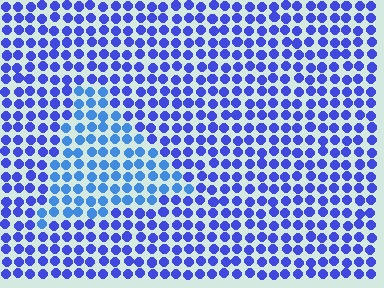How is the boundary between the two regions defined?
The boundary is defined purely by a slight shift in hue (about 26 degrees). Spacing, size, and orientation are identical on both sides.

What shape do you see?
I see a triangle.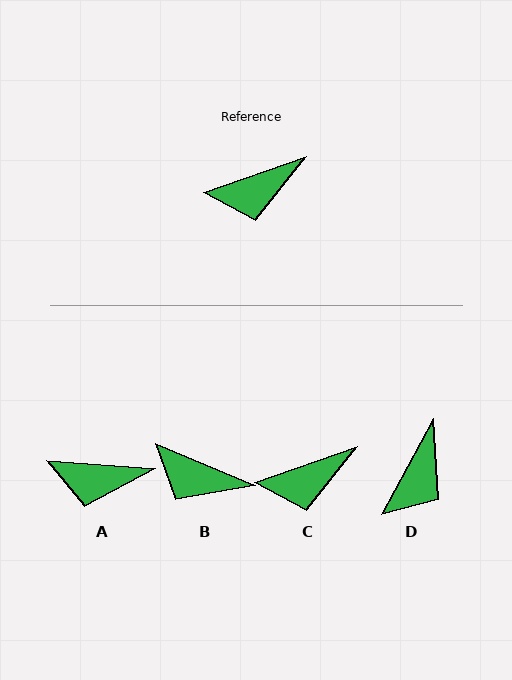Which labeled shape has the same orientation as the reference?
C.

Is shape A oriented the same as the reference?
No, it is off by about 23 degrees.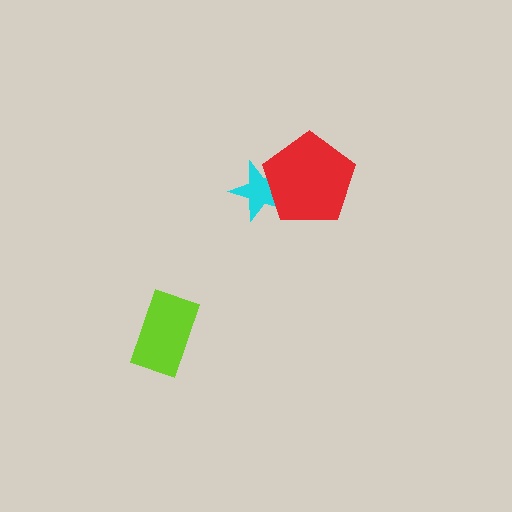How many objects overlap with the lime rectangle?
0 objects overlap with the lime rectangle.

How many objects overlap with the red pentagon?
1 object overlaps with the red pentagon.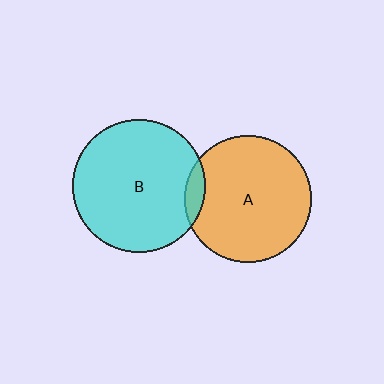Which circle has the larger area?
Circle B (cyan).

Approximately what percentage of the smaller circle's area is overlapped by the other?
Approximately 10%.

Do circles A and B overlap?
Yes.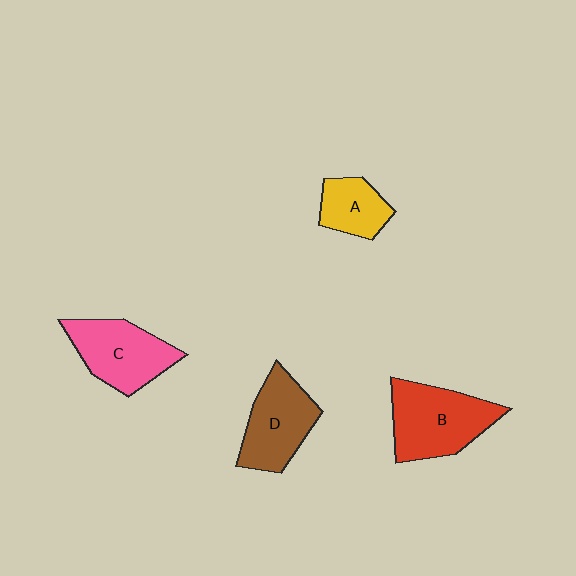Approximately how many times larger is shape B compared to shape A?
Approximately 1.9 times.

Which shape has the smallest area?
Shape A (yellow).